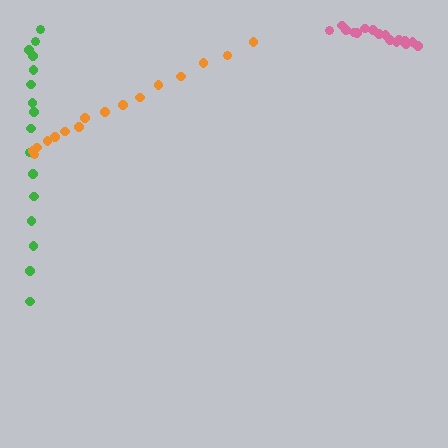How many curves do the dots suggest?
There are 3 distinct paths.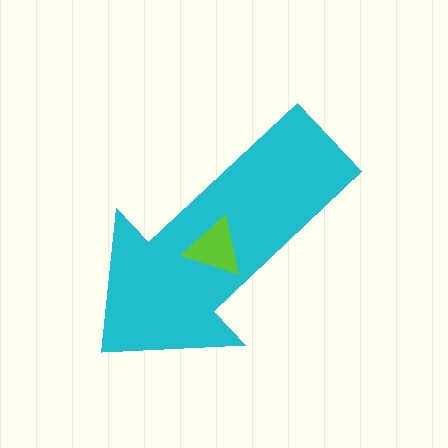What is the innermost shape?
The lime triangle.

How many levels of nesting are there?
2.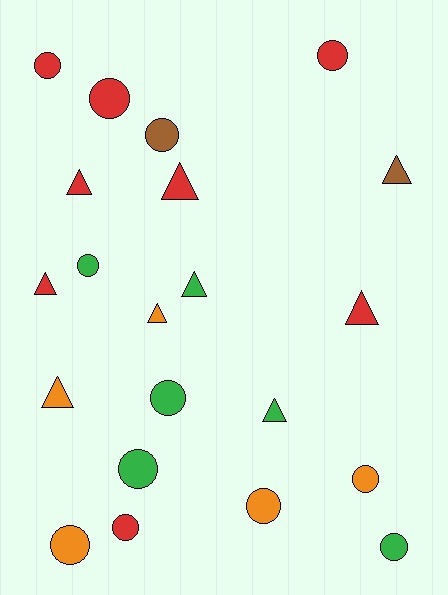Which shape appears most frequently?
Circle, with 12 objects.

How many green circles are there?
There are 4 green circles.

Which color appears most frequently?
Red, with 8 objects.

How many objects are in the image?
There are 21 objects.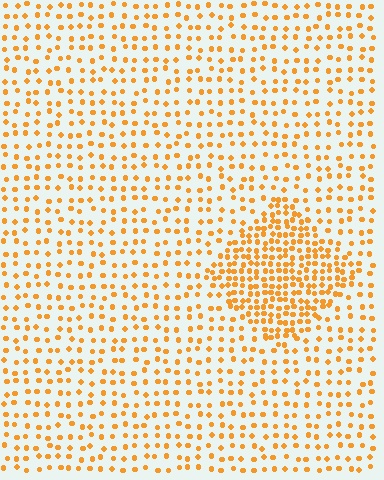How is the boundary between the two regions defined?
The boundary is defined by a change in element density (approximately 2.2x ratio). All elements are the same color, size, and shape.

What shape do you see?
I see a diamond.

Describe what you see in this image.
The image contains small orange elements arranged at two different densities. A diamond-shaped region is visible where the elements are more densely packed than the surrounding area.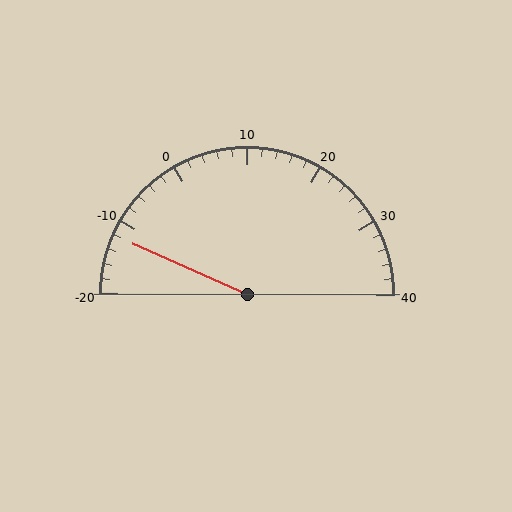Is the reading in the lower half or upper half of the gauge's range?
The reading is in the lower half of the range (-20 to 40).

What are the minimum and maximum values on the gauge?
The gauge ranges from -20 to 40.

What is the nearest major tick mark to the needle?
The nearest major tick mark is -10.